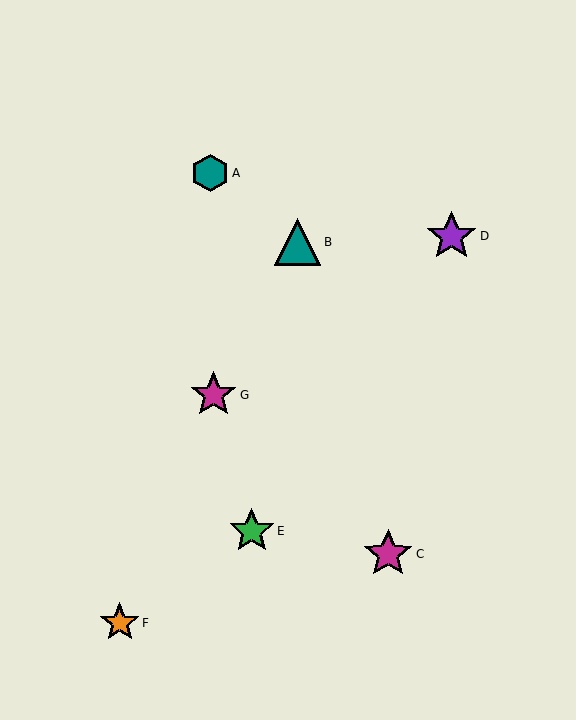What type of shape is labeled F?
Shape F is an orange star.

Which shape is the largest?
The purple star (labeled D) is the largest.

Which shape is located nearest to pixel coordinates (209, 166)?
The teal hexagon (labeled A) at (210, 173) is nearest to that location.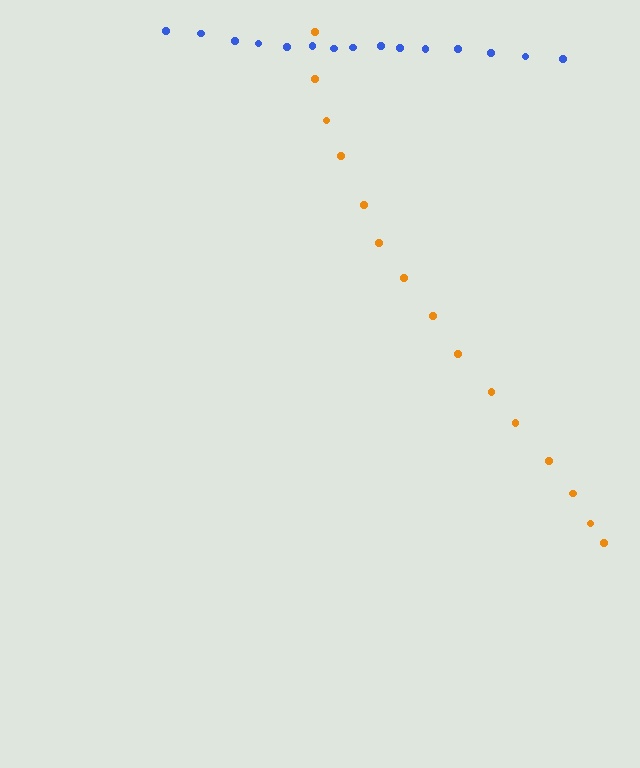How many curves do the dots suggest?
There are 2 distinct paths.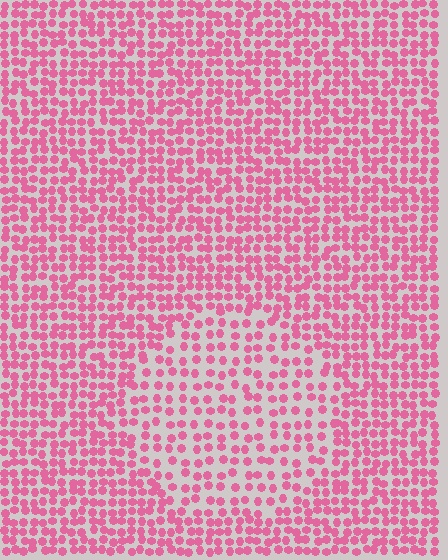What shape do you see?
I see a circle.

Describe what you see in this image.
The image contains small pink elements arranged at two different densities. A circle-shaped region is visible where the elements are less densely packed than the surrounding area.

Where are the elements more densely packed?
The elements are more densely packed outside the circle boundary.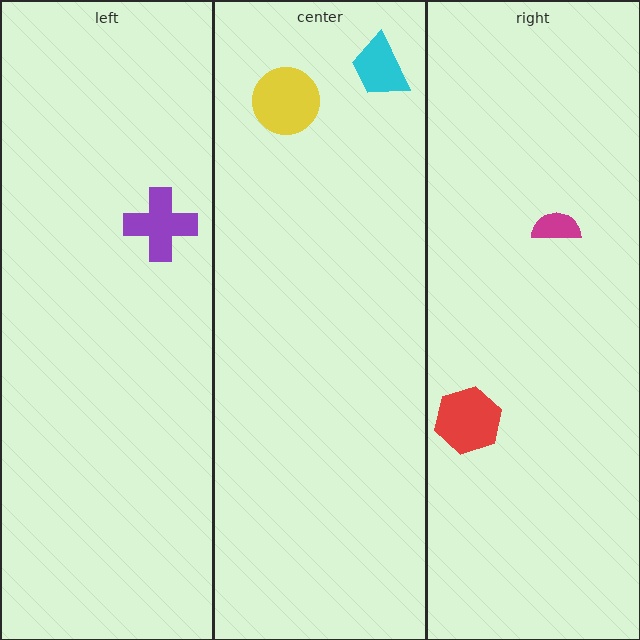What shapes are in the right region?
The magenta semicircle, the red hexagon.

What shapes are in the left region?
The purple cross.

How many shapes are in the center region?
2.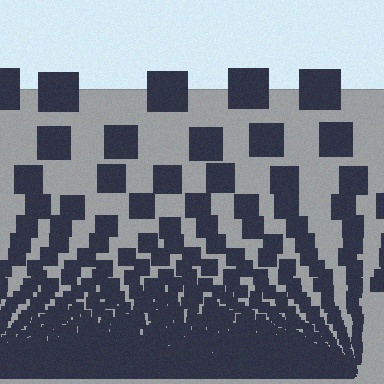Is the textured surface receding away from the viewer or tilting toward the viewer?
The surface appears to tilt toward the viewer. Texture elements get larger and sparser toward the top.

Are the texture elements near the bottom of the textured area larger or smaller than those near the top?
Smaller. The gradient is inverted — elements near the bottom are smaller and denser.